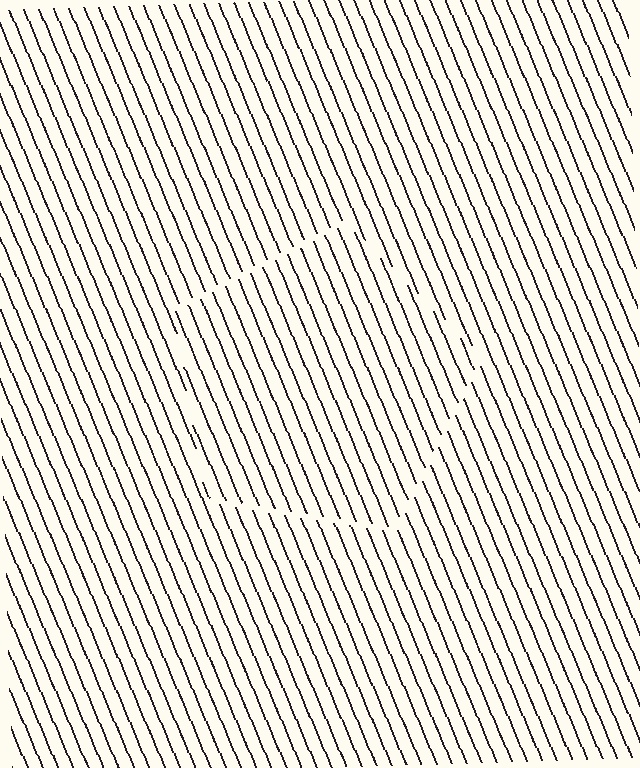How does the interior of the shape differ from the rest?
The interior of the shape contains the same grating, shifted by half a period — the contour is defined by the phase discontinuity where line-ends from the inner and outer gratings abut.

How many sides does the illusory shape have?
5 sides — the line-ends trace a pentagon.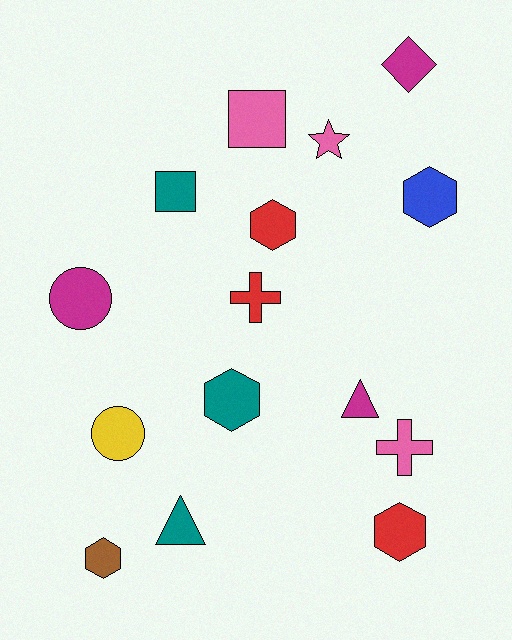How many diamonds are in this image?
There is 1 diamond.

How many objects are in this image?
There are 15 objects.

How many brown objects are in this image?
There is 1 brown object.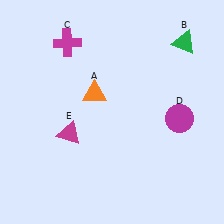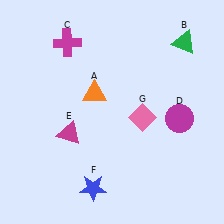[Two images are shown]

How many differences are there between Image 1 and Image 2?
There are 2 differences between the two images.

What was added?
A blue star (F), a pink diamond (G) were added in Image 2.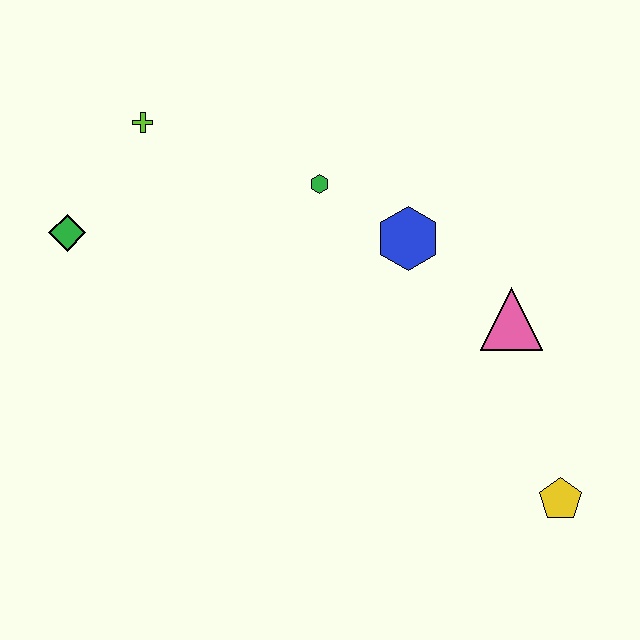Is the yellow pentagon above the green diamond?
No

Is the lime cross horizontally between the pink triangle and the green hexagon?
No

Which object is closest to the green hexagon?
The blue hexagon is closest to the green hexagon.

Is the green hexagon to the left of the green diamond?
No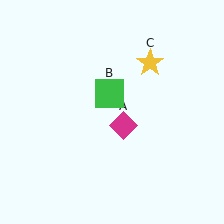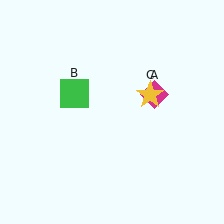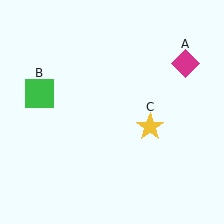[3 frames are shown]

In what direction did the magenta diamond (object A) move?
The magenta diamond (object A) moved up and to the right.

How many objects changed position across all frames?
3 objects changed position: magenta diamond (object A), green square (object B), yellow star (object C).